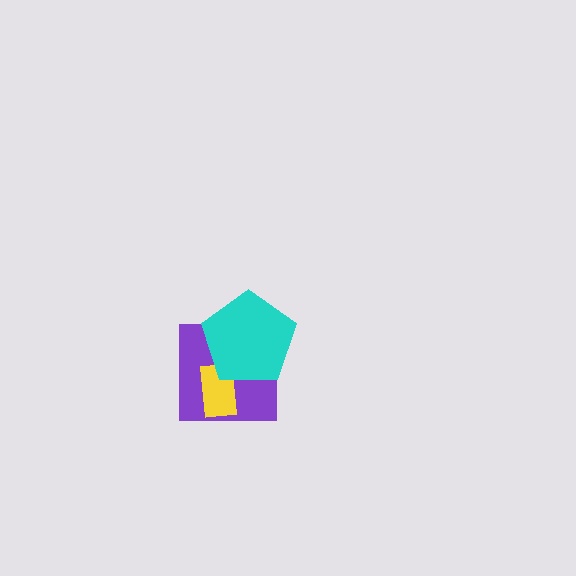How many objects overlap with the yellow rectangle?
2 objects overlap with the yellow rectangle.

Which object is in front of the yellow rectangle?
The cyan pentagon is in front of the yellow rectangle.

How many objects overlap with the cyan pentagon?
2 objects overlap with the cyan pentagon.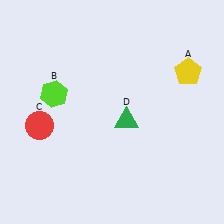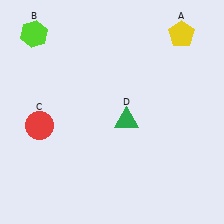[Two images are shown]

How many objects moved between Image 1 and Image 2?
2 objects moved between the two images.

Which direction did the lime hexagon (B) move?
The lime hexagon (B) moved up.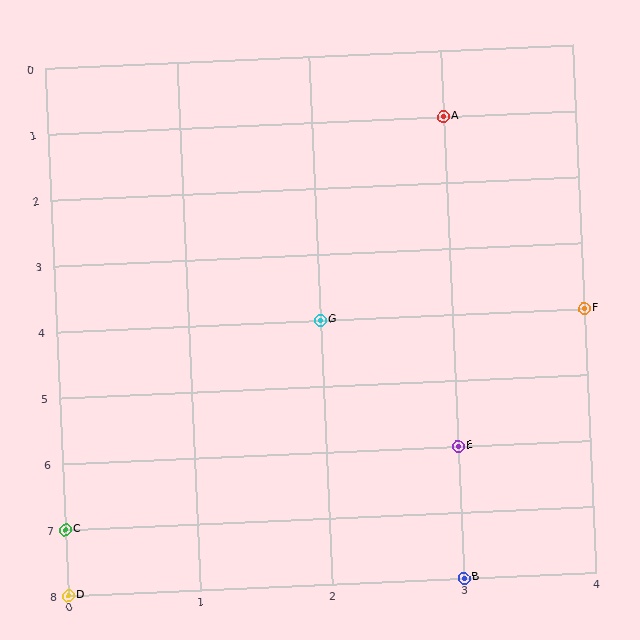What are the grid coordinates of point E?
Point E is at grid coordinates (3, 6).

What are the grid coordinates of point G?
Point G is at grid coordinates (2, 4).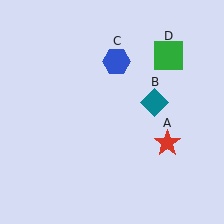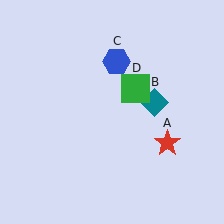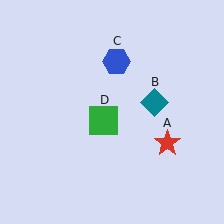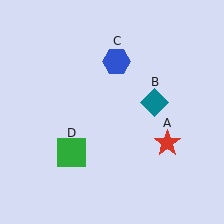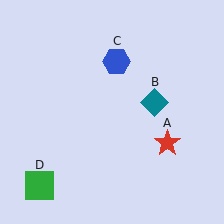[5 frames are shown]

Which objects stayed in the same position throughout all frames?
Red star (object A) and teal diamond (object B) and blue hexagon (object C) remained stationary.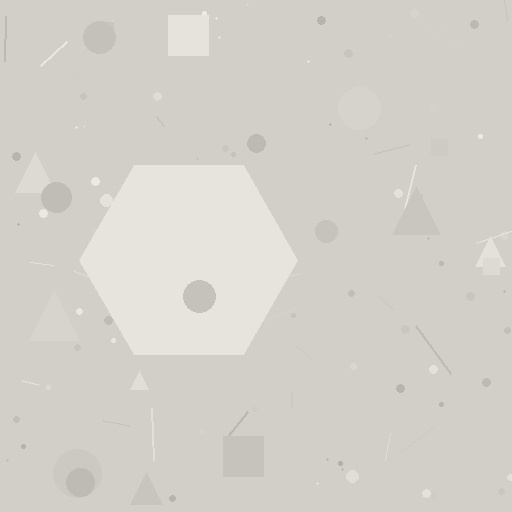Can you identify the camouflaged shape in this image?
The camouflaged shape is a hexagon.